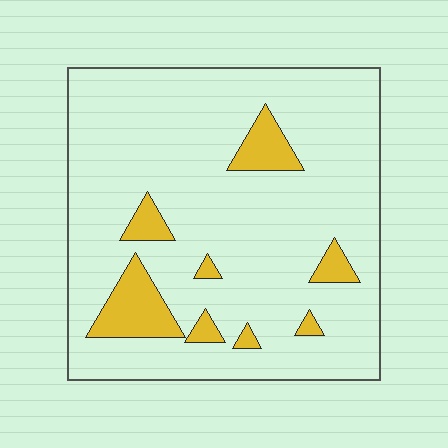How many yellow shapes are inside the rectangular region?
8.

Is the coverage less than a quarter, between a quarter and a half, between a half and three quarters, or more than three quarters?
Less than a quarter.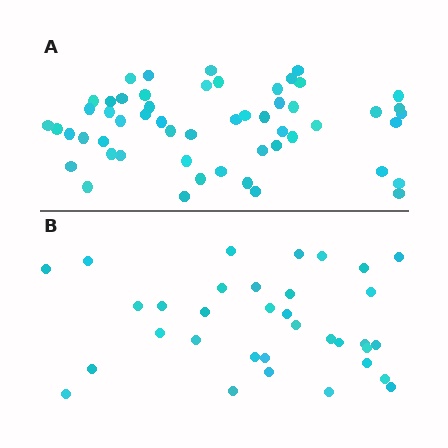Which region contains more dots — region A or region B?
Region A (the top region) has more dots.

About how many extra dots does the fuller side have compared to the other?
Region A has approximately 20 more dots than region B.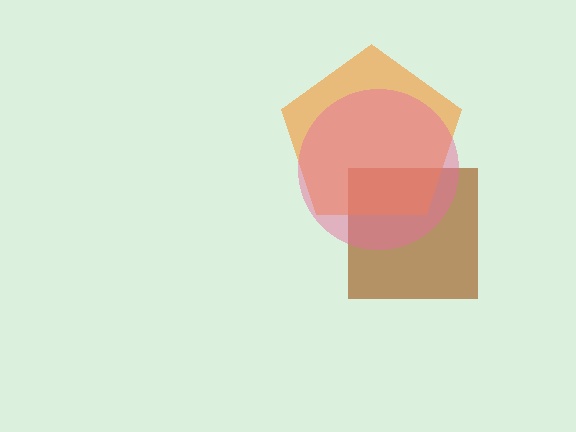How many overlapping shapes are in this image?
There are 3 overlapping shapes in the image.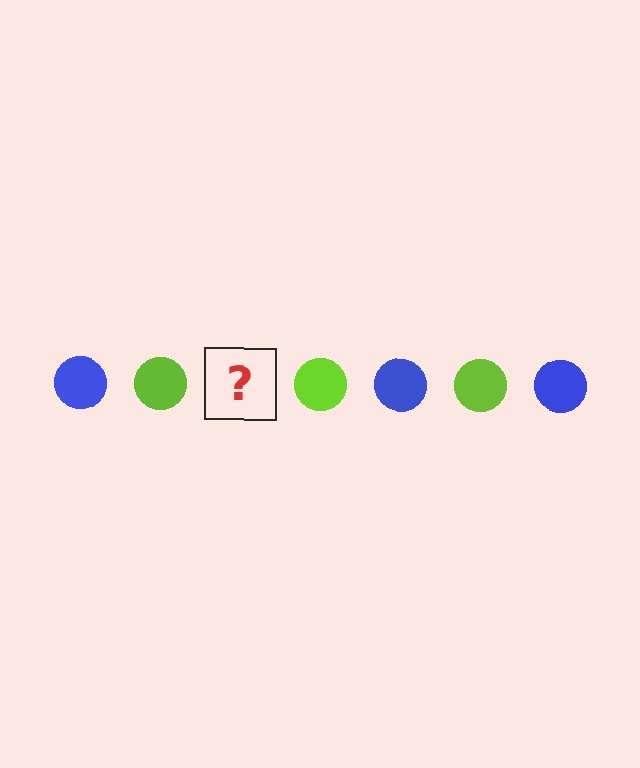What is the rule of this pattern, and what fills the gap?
The rule is that the pattern cycles through blue, lime circles. The gap should be filled with a blue circle.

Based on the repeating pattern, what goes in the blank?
The blank should be a blue circle.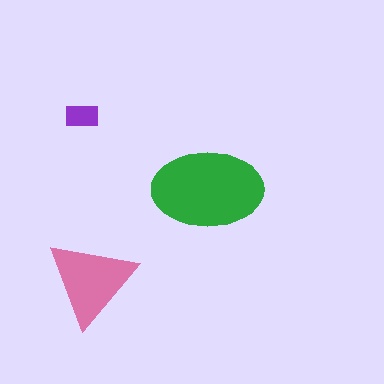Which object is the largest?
The green ellipse.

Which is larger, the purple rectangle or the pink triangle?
The pink triangle.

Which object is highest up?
The purple rectangle is topmost.